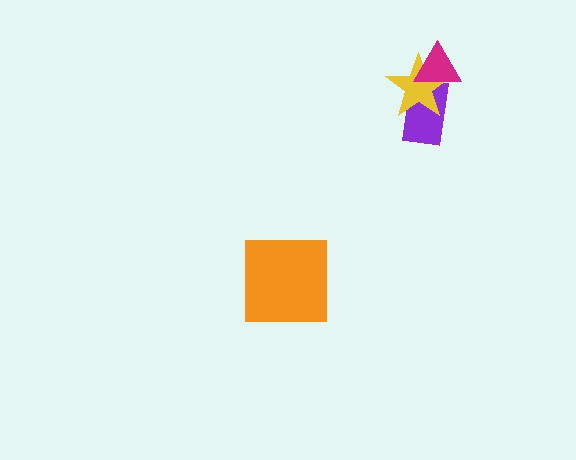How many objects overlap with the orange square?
0 objects overlap with the orange square.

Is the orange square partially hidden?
No, no other shape covers it.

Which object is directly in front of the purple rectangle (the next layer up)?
The yellow star is directly in front of the purple rectangle.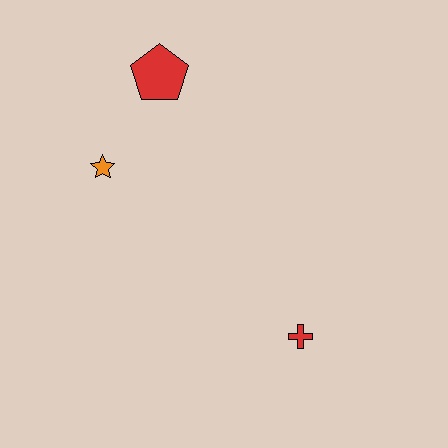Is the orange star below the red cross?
No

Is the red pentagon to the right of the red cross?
No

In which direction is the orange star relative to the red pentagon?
The orange star is below the red pentagon.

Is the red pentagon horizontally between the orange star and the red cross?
Yes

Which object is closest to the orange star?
The red pentagon is closest to the orange star.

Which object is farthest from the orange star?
The red cross is farthest from the orange star.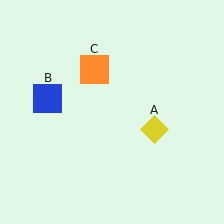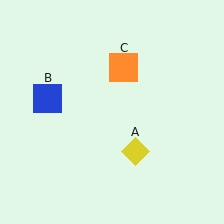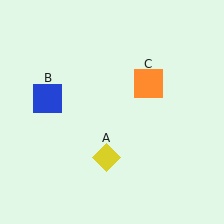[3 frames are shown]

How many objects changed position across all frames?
2 objects changed position: yellow diamond (object A), orange square (object C).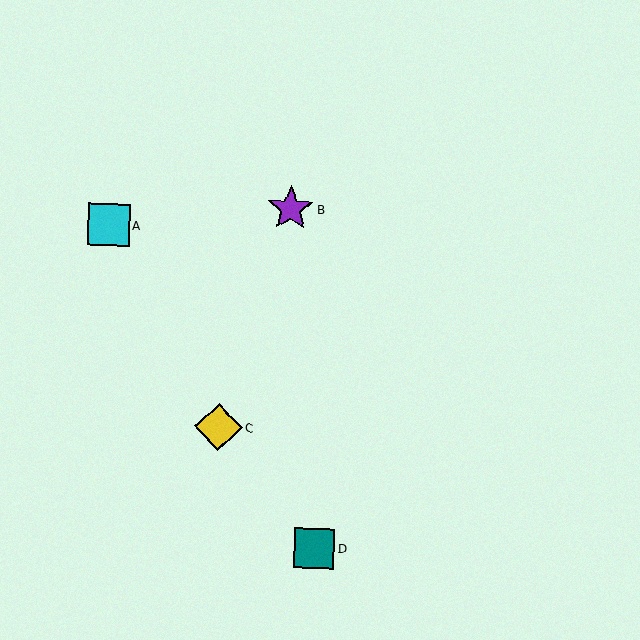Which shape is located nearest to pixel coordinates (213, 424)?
The yellow diamond (labeled C) at (218, 427) is nearest to that location.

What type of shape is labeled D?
Shape D is a teal square.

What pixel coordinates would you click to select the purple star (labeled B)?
Click at (291, 209) to select the purple star B.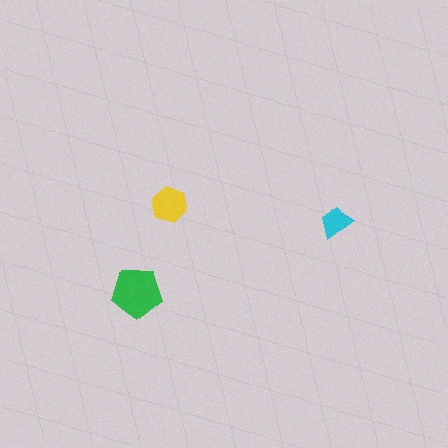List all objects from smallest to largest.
The cyan trapezoid, the yellow hexagon, the green pentagon.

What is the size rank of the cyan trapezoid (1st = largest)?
3rd.